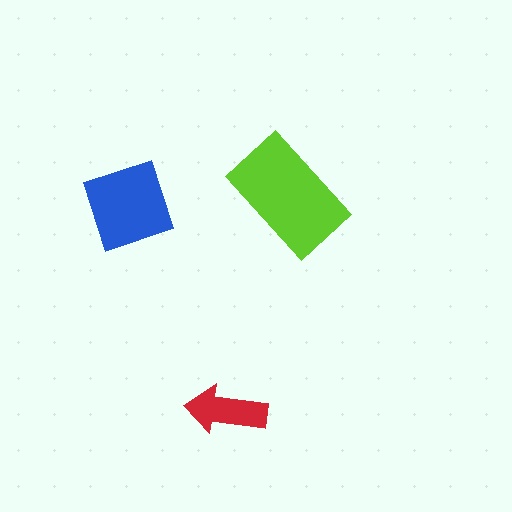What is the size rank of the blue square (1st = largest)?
2nd.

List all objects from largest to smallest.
The lime rectangle, the blue square, the red arrow.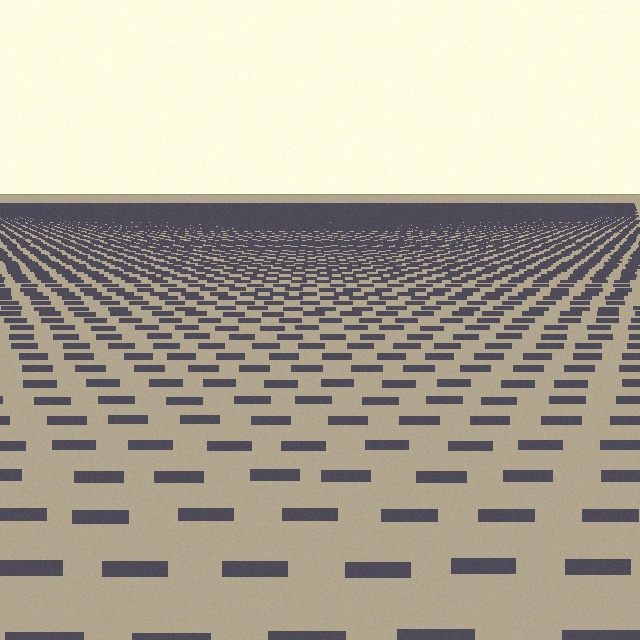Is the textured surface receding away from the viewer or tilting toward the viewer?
The surface is receding away from the viewer. Texture elements get smaller and denser toward the top.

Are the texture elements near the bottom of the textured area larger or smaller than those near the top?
Larger. Near the bottom, elements are closer to the viewer and appear at a bigger on-screen size.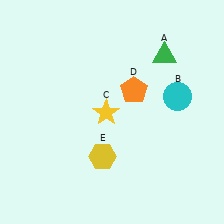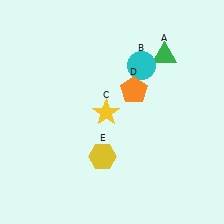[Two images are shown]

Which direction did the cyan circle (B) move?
The cyan circle (B) moved left.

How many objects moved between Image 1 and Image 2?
1 object moved between the two images.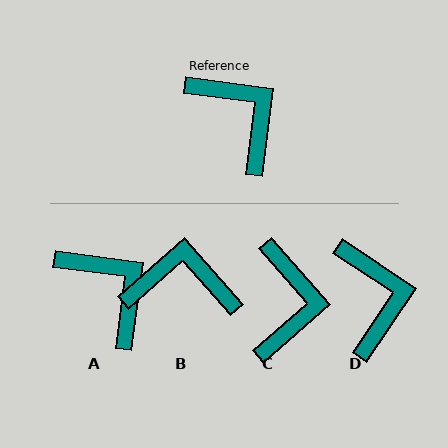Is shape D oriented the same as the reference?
No, it is off by about 26 degrees.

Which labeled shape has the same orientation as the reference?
A.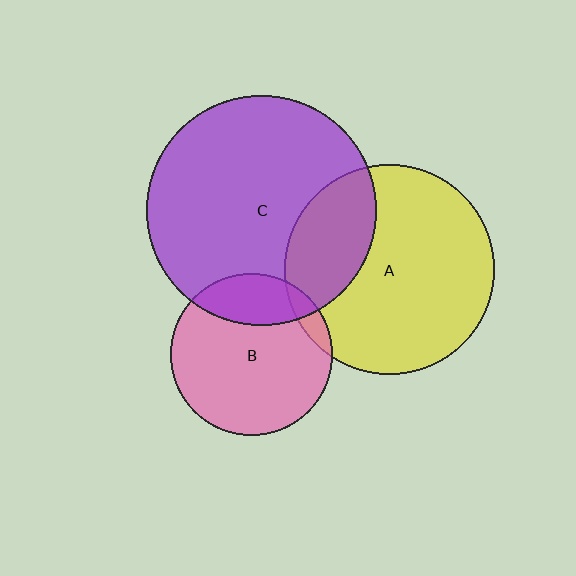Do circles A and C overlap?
Yes.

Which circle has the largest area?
Circle C (purple).